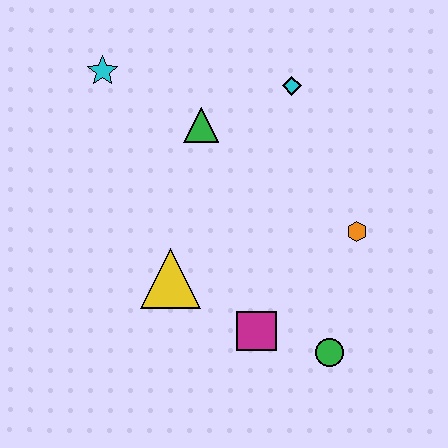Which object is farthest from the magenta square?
The cyan star is farthest from the magenta square.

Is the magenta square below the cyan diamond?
Yes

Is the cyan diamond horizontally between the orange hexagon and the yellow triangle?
Yes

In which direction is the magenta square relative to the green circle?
The magenta square is to the left of the green circle.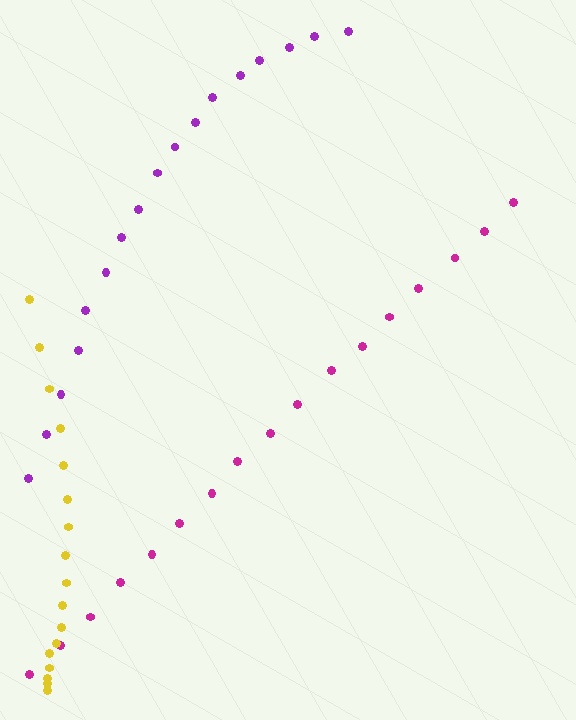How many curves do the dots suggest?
There are 3 distinct paths.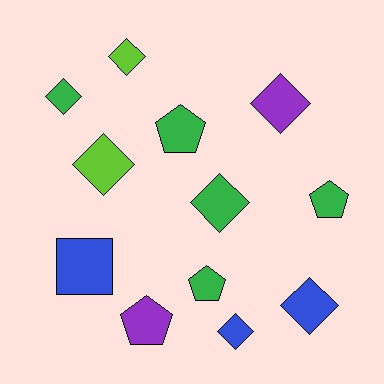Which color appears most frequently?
Green, with 5 objects.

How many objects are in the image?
There are 12 objects.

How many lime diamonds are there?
There are 2 lime diamonds.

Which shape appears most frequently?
Diamond, with 7 objects.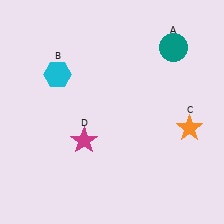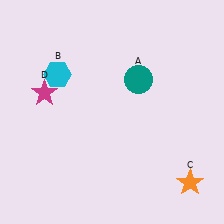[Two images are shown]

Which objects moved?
The objects that moved are: the teal circle (A), the orange star (C), the magenta star (D).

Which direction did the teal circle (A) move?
The teal circle (A) moved left.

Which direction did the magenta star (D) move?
The magenta star (D) moved up.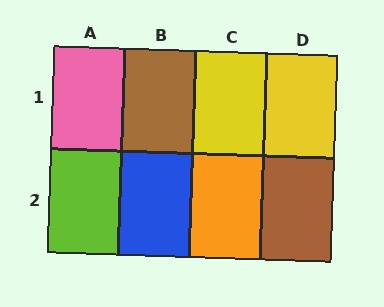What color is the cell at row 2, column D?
Brown.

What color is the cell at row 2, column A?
Lime.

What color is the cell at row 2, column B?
Blue.